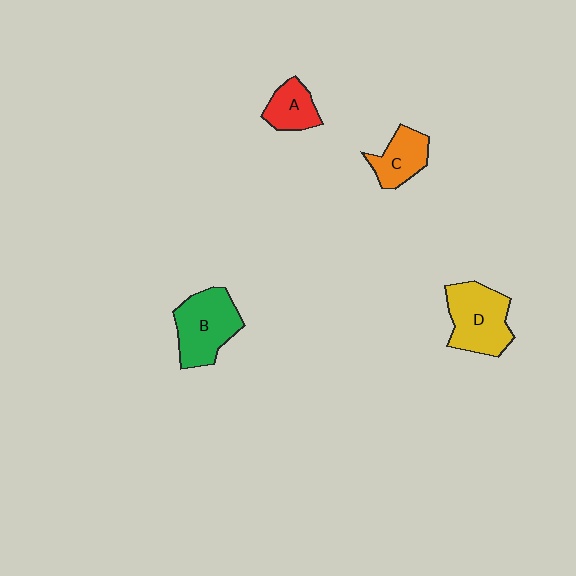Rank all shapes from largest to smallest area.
From largest to smallest: D (yellow), B (green), C (orange), A (red).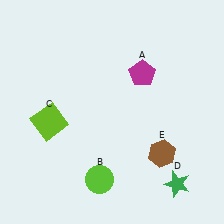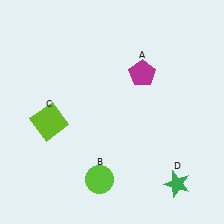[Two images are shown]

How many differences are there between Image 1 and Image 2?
There is 1 difference between the two images.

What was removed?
The brown hexagon (E) was removed in Image 2.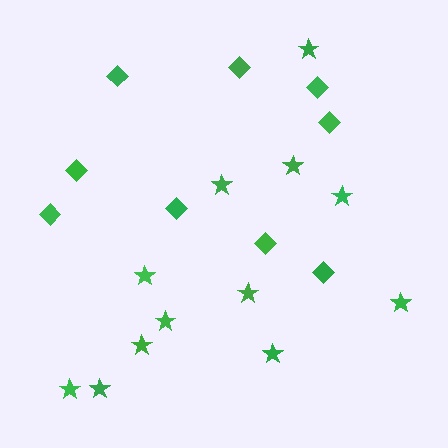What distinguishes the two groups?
There are 2 groups: one group of stars (12) and one group of diamonds (9).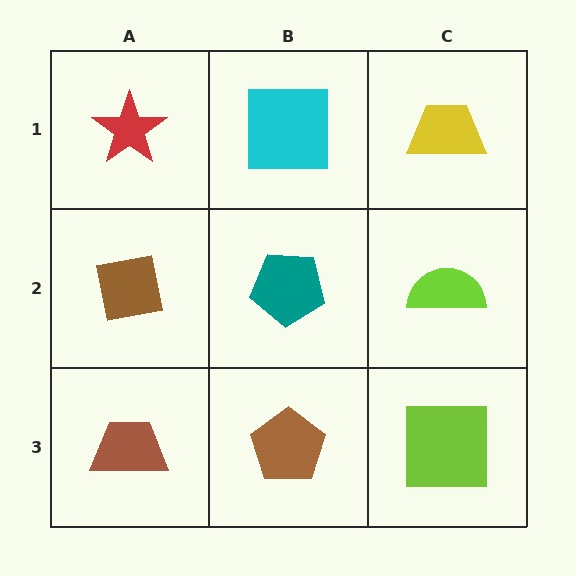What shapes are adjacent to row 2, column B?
A cyan square (row 1, column B), a brown pentagon (row 3, column B), a brown square (row 2, column A), a lime semicircle (row 2, column C).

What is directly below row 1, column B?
A teal pentagon.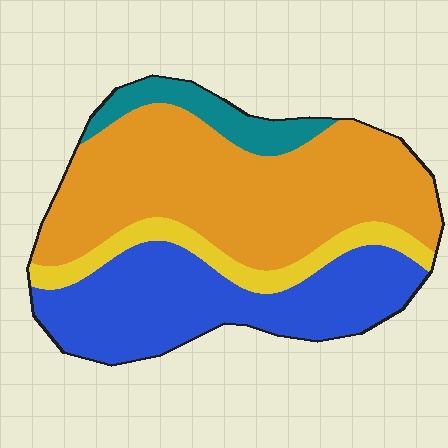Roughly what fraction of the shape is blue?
Blue covers around 30% of the shape.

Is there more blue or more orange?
Orange.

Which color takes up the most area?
Orange, at roughly 50%.